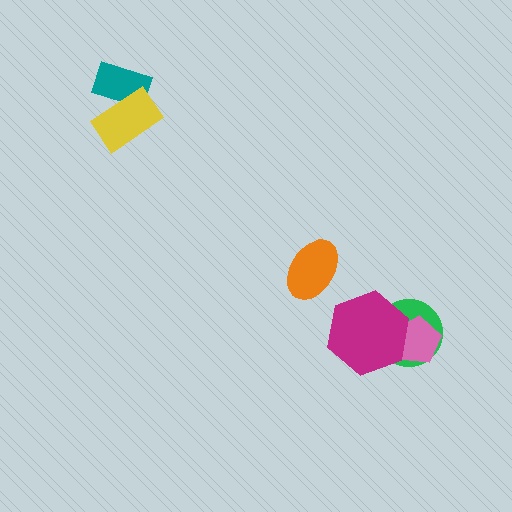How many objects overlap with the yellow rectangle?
1 object overlaps with the yellow rectangle.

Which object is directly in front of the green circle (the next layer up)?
The pink pentagon is directly in front of the green circle.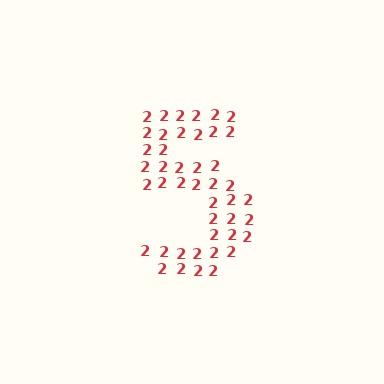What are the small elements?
The small elements are digit 2's.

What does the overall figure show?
The overall figure shows the digit 5.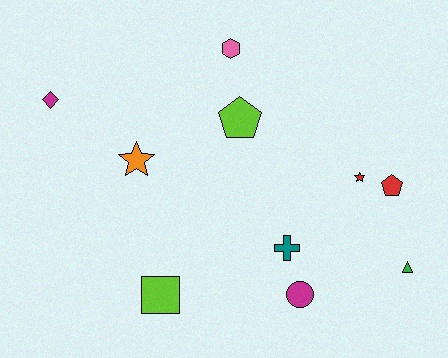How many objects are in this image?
There are 10 objects.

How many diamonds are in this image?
There is 1 diamond.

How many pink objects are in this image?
There is 1 pink object.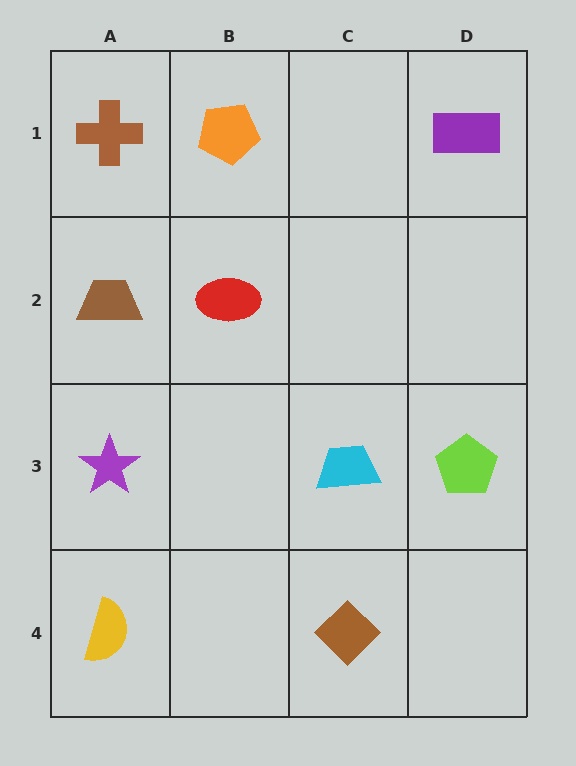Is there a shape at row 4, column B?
No, that cell is empty.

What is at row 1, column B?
An orange pentagon.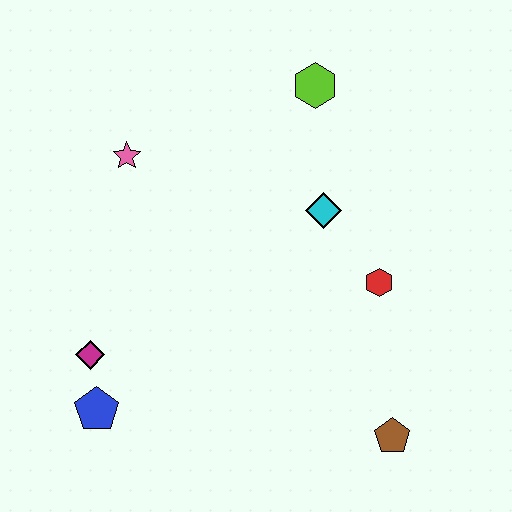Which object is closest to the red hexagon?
The cyan diamond is closest to the red hexagon.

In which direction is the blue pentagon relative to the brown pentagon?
The blue pentagon is to the left of the brown pentagon.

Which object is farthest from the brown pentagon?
The pink star is farthest from the brown pentagon.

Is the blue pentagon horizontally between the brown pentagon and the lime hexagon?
No